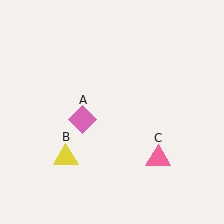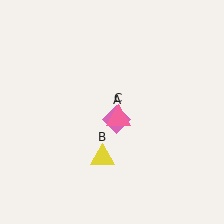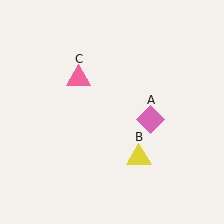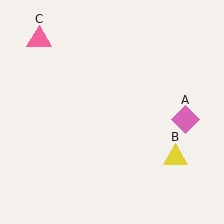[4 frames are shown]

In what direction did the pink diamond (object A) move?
The pink diamond (object A) moved right.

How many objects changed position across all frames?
3 objects changed position: pink diamond (object A), yellow triangle (object B), pink triangle (object C).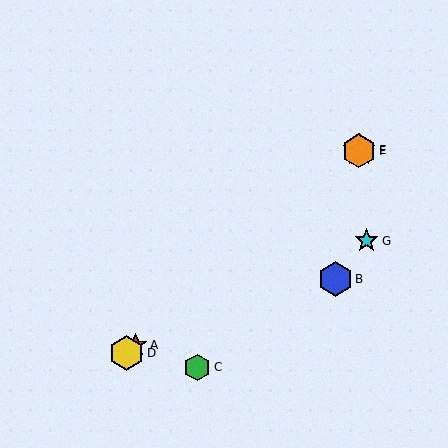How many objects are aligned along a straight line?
4 objects (A, D, E, F) are aligned along a straight line.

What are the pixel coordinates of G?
Object G is at (367, 241).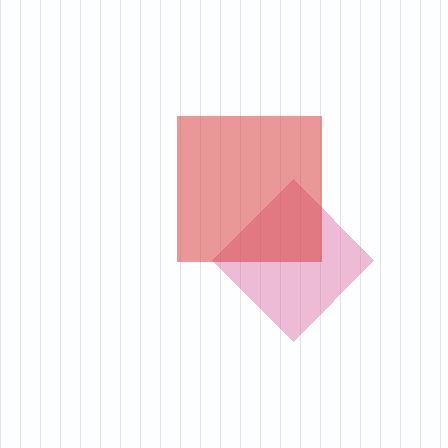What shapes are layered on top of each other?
The layered shapes are: a pink diamond, a red square.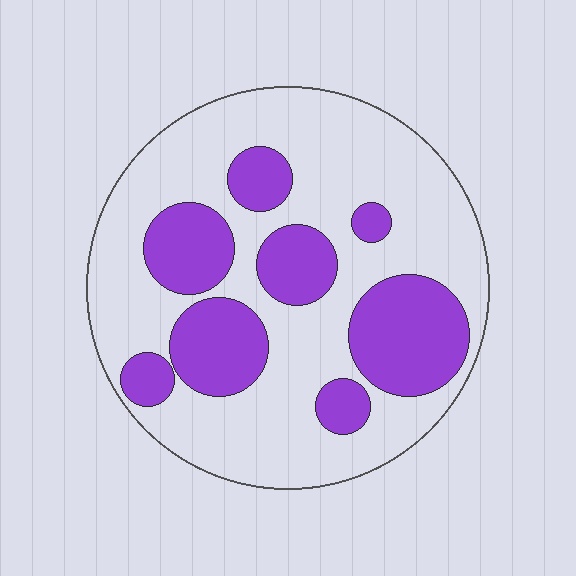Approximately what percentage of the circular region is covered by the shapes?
Approximately 30%.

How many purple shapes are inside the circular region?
8.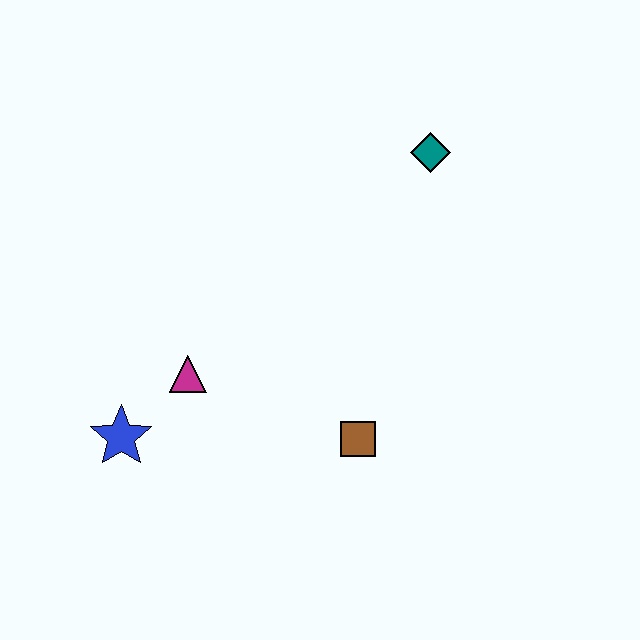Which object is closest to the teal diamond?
The brown square is closest to the teal diamond.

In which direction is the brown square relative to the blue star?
The brown square is to the right of the blue star.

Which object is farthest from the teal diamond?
The blue star is farthest from the teal diamond.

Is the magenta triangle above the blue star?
Yes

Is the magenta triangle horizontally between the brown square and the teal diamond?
No